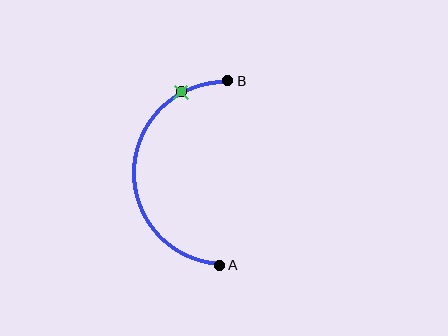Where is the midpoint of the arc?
The arc midpoint is the point on the curve farthest from the straight line joining A and B. It sits to the left of that line.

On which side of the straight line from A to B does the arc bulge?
The arc bulges to the left of the straight line connecting A and B.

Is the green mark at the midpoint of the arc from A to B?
No. The green mark lies on the arc but is closer to endpoint B. The arc midpoint would be at the point on the curve equidistant along the arc from both A and B.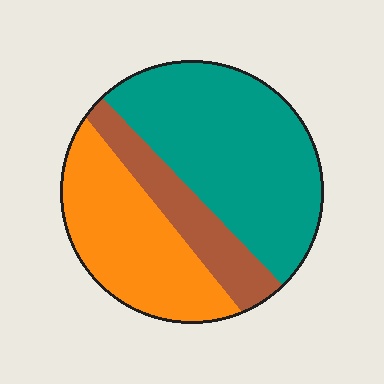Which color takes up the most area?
Teal, at roughly 50%.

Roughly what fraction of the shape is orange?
Orange takes up between a sixth and a third of the shape.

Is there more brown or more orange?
Orange.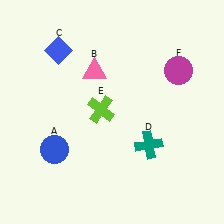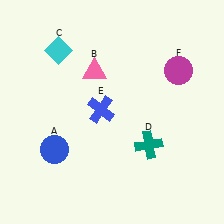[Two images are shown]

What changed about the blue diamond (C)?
In Image 1, C is blue. In Image 2, it changed to cyan.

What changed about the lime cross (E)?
In Image 1, E is lime. In Image 2, it changed to blue.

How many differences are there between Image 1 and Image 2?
There are 2 differences between the two images.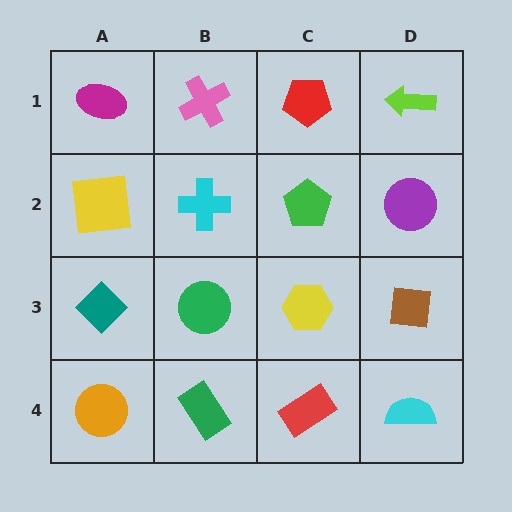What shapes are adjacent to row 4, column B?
A green circle (row 3, column B), an orange circle (row 4, column A), a red rectangle (row 4, column C).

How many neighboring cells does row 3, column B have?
4.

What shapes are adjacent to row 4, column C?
A yellow hexagon (row 3, column C), a green rectangle (row 4, column B), a cyan semicircle (row 4, column D).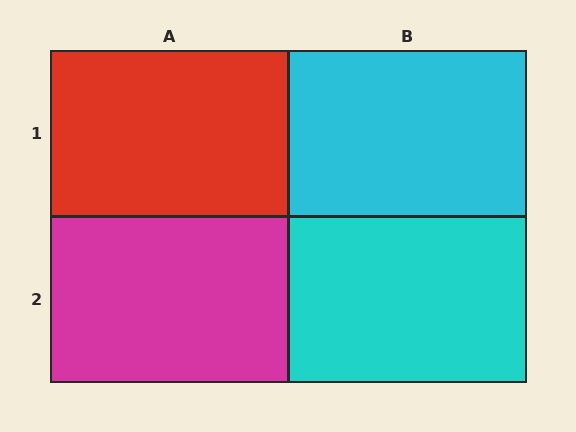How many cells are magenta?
1 cell is magenta.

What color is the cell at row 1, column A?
Red.